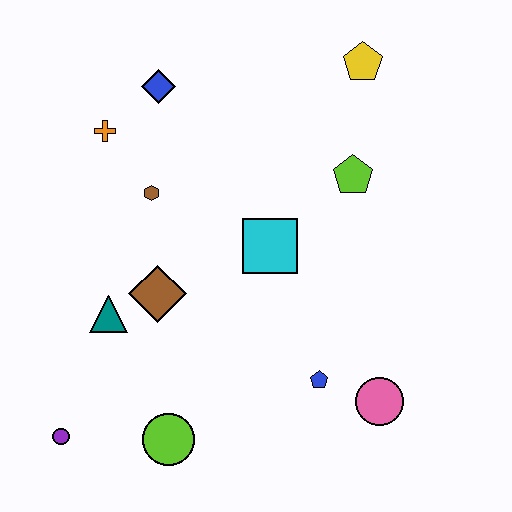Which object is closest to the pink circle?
The blue pentagon is closest to the pink circle.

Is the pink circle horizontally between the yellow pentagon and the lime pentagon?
No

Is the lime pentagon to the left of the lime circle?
No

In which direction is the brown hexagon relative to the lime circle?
The brown hexagon is above the lime circle.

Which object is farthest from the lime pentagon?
The purple circle is farthest from the lime pentagon.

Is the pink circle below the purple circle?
No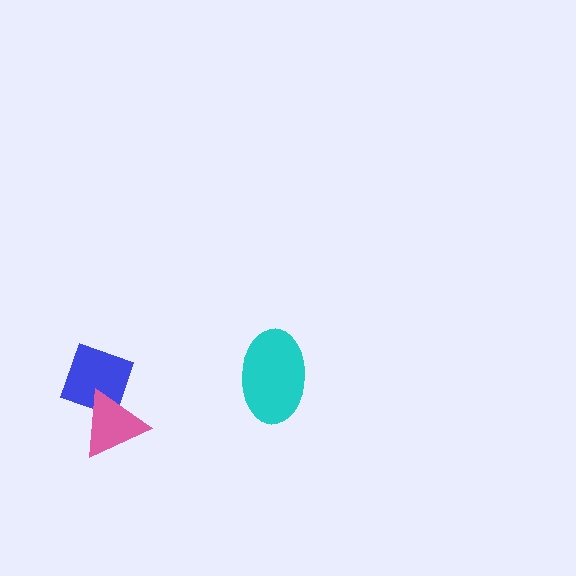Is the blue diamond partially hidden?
Yes, it is partially covered by another shape.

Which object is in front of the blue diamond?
The pink triangle is in front of the blue diamond.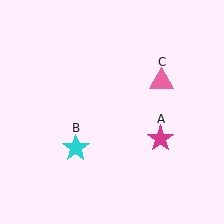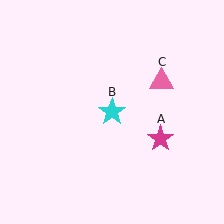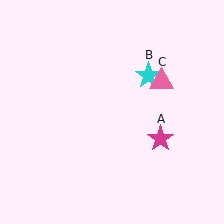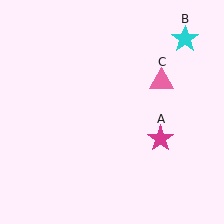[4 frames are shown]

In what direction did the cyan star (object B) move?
The cyan star (object B) moved up and to the right.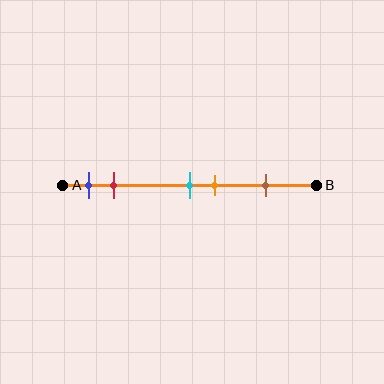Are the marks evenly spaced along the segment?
No, the marks are not evenly spaced.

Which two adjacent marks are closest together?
The cyan and orange marks are the closest adjacent pair.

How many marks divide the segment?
There are 5 marks dividing the segment.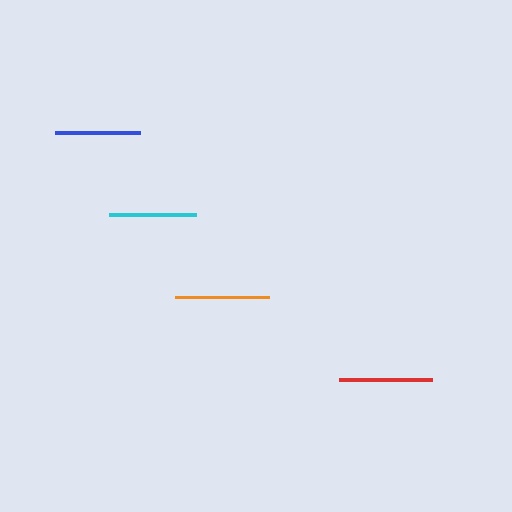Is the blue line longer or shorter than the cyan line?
The cyan line is longer than the blue line.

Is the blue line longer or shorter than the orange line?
The orange line is longer than the blue line.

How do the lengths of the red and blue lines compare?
The red and blue lines are approximately the same length.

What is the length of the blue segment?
The blue segment is approximately 86 pixels long.